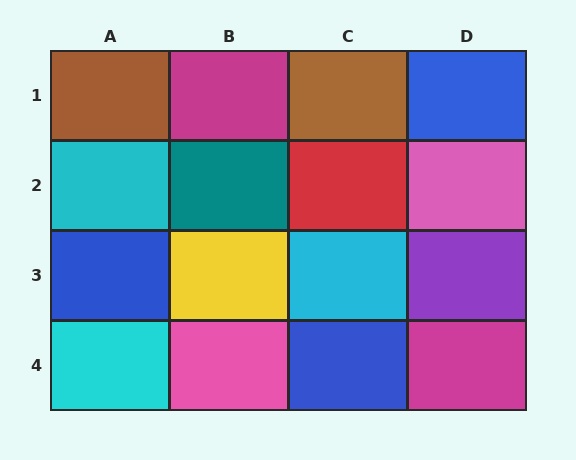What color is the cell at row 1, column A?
Brown.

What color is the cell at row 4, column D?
Magenta.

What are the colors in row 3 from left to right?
Blue, yellow, cyan, purple.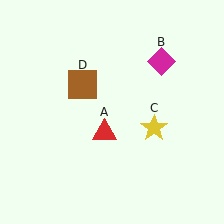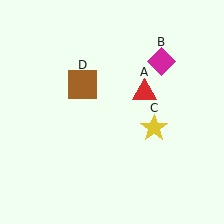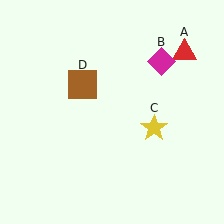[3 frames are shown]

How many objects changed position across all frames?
1 object changed position: red triangle (object A).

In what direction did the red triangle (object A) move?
The red triangle (object A) moved up and to the right.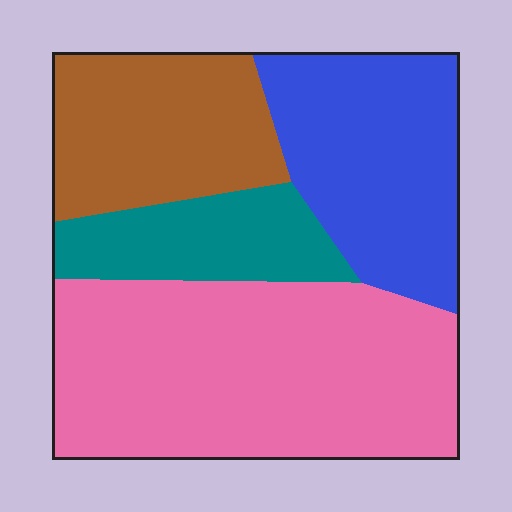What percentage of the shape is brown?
Brown takes up about one fifth (1/5) of the shape.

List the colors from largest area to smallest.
From largest to smallest: pink, blue, brown, teal.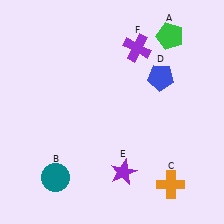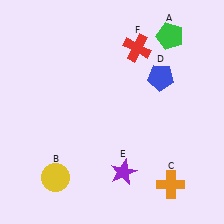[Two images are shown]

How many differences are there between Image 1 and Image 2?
There are 2 differences between the two images.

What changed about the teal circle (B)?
In Image 1, B is teal. In Image 2, it changed to yellow.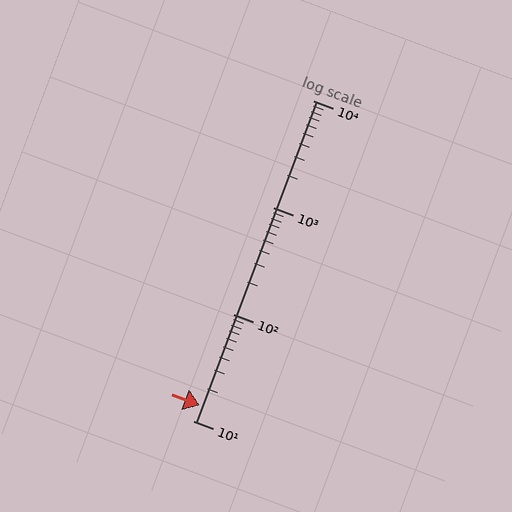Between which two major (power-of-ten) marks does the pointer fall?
The pointer is between 10 and 100.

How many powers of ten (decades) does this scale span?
The scale spans 3 decades, from 10 to 10000.